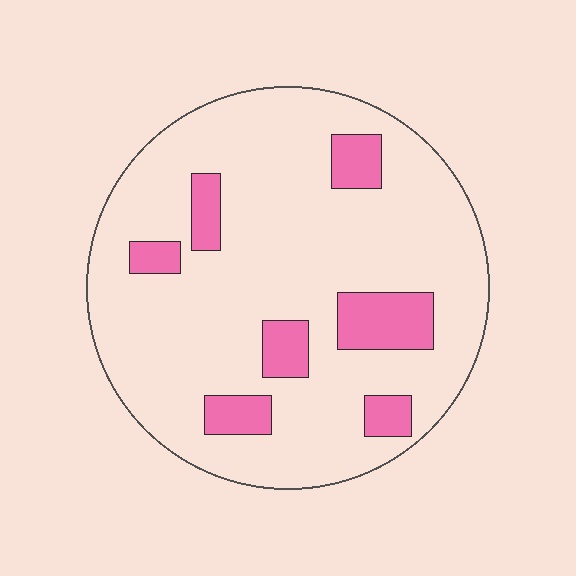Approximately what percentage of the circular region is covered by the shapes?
Approximately 15%.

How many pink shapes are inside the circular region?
7.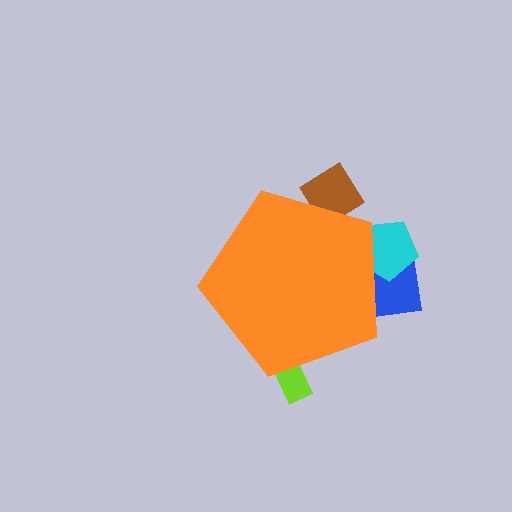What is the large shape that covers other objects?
An orange pentagon.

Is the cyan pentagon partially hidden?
Yes, the cyan pentagon is partially hidden behind the orange pentagon.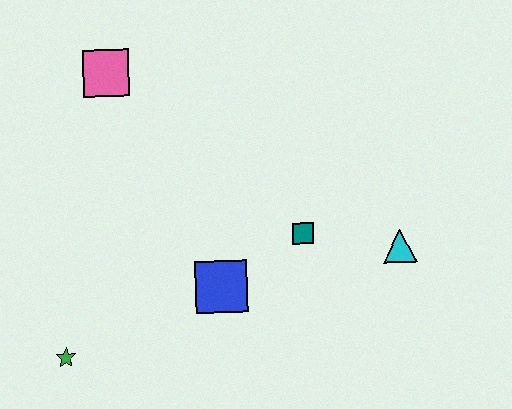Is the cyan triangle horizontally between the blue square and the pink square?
No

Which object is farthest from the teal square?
The green star is farthest from the teal square.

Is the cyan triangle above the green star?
Yes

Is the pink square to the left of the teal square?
Yes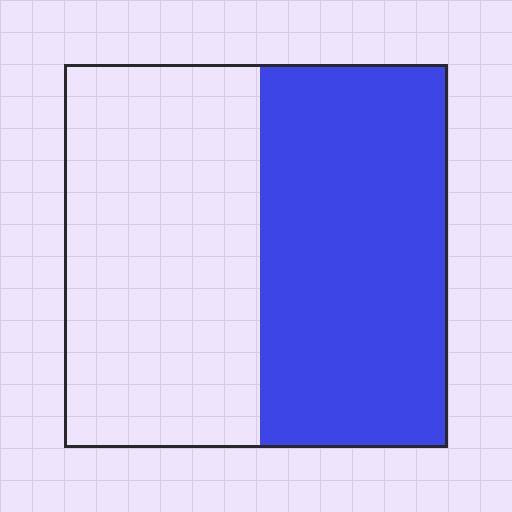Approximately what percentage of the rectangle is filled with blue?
Approximately 50%.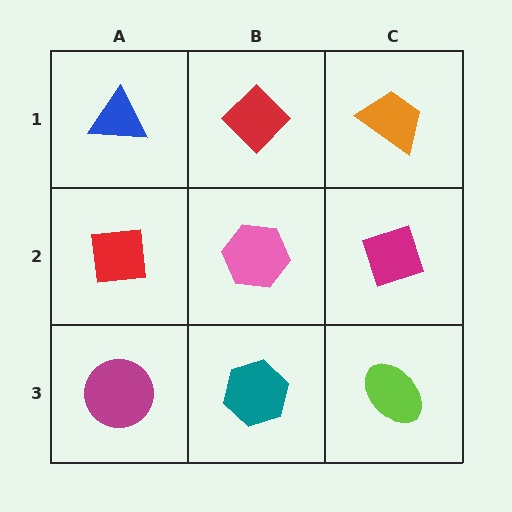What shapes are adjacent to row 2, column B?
A red diamond (row 1, column B), a teal hexagon (row 3, column B), a red square (row 2, column A), a magenta diamond (row 2, column C).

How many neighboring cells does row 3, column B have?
3.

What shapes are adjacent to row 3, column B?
A pink hexagon (row 2, column B), a magenta circle (row 3, column A), a lime ellipse (row 3, column C).